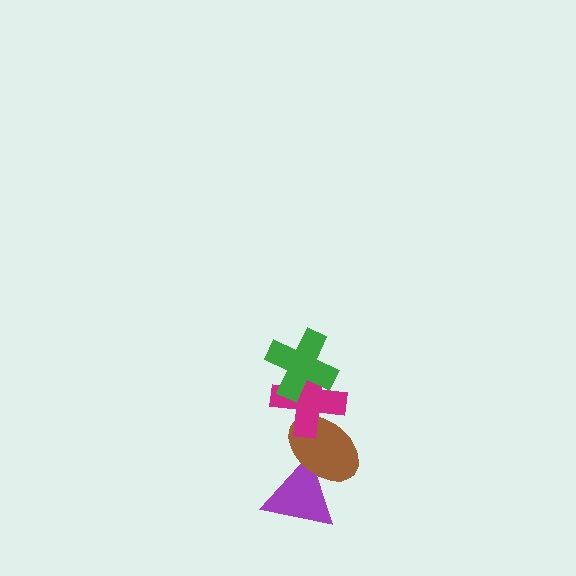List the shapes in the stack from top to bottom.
From top to bottom: the green cross, the magenta cross, the brown ellipse, the purple triangle.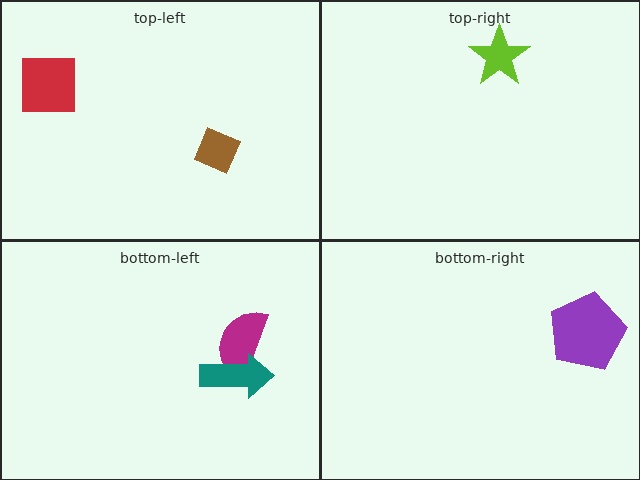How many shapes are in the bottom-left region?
2.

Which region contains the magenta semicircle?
The bottom-left region.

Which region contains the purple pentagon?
The bottom-right region.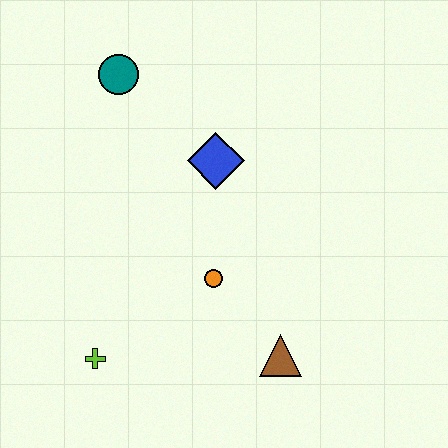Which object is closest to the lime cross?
The orange circle is closest to the lime cross.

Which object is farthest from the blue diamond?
The lime cross is farthest from the blue diamond.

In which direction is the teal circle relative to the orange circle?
The teal circle is above the orange circle.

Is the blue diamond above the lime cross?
Yes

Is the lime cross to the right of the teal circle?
No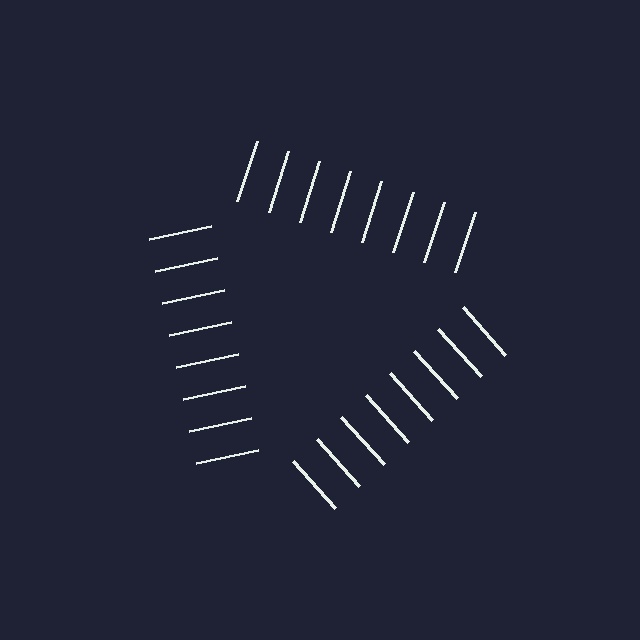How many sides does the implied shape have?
3 sides — the line-ends trace a triangle.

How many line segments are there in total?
24 — 8 along each of the 3 edges.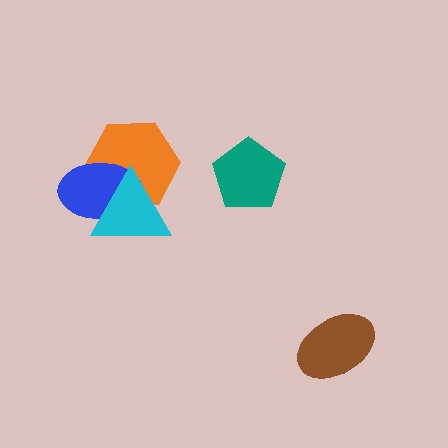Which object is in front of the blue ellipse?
The cyan triangle is in front of the blue ellipse.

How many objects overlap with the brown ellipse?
0 objects overlap with the brown ellipse.